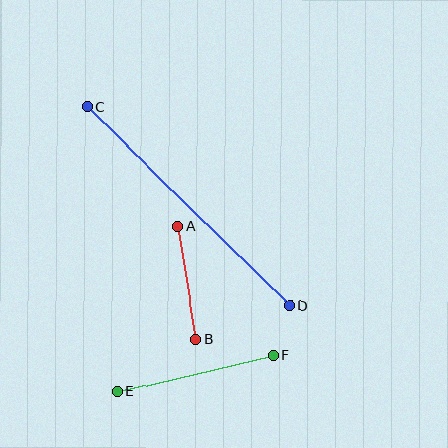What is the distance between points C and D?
The distance is approximately 284 pixels.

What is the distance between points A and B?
The distance is approximately 115 pixels.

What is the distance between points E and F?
The distance is approximately 160 pixels.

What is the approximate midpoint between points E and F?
The midpoint is at approximately (195, 374) pixels.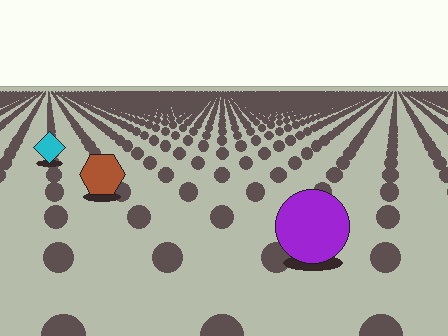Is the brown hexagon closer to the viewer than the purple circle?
No. The purple circle is closer — you can tell from the texture gradient: the ground texture is coarser near it.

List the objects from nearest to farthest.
From nearest to farthest: the purple circle, the brown hexagon, the cyan diamond.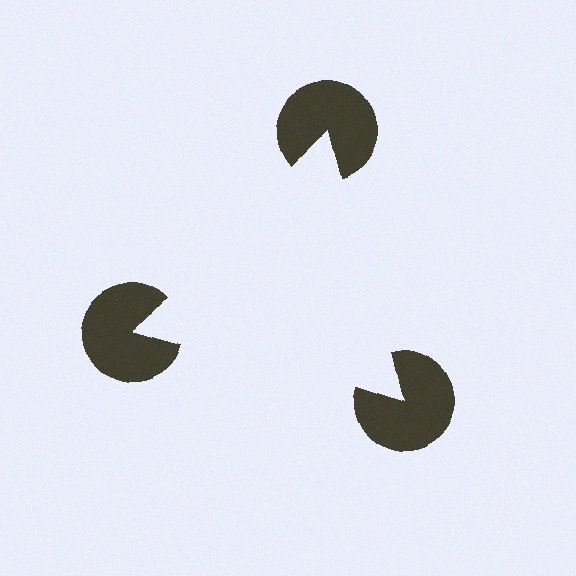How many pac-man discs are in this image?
There are 3 — one at each vertex of the illusory triangle.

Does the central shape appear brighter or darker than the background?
It typically appears slightly brighter than the background, even though no actual brightness change is drawn.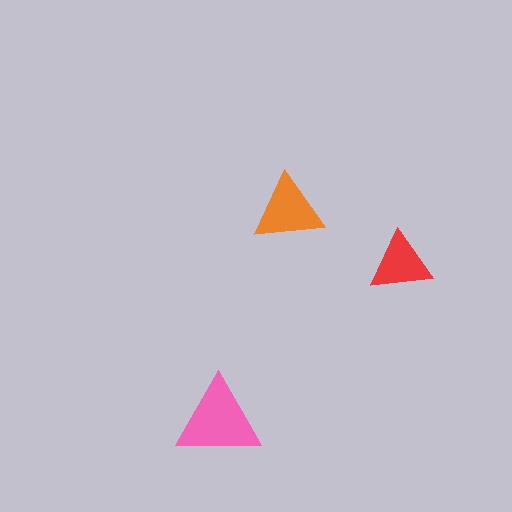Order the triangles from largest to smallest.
the pink one, the orange one, the red one.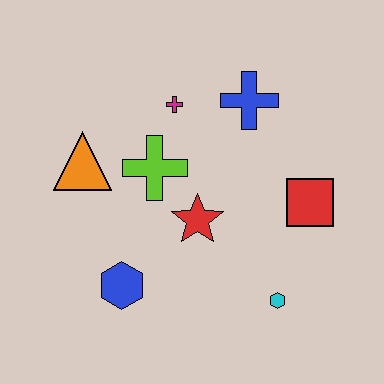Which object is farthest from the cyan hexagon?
The orange triangle is farthest from the cyan hexagon.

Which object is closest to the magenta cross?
The lime cross is closest to the magenta cross.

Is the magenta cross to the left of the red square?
Yes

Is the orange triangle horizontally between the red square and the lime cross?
No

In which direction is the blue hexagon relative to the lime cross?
The blue hexagon is below the lime cross.